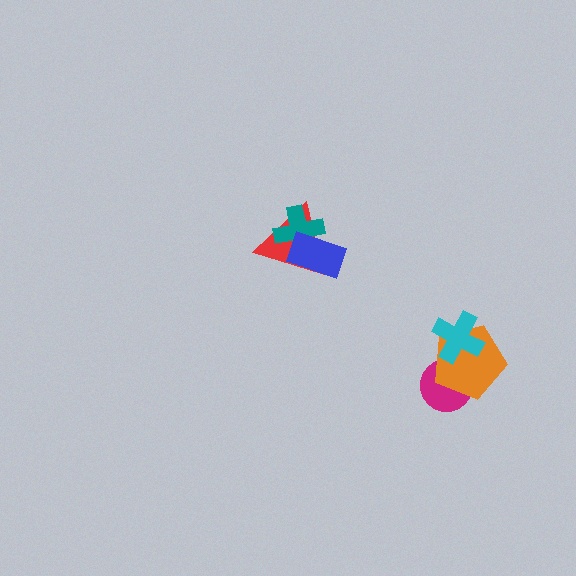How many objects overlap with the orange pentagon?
2 objects overlap with the orange pentagon.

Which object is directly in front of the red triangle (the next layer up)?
The teal cross is directly in front of the red triangle.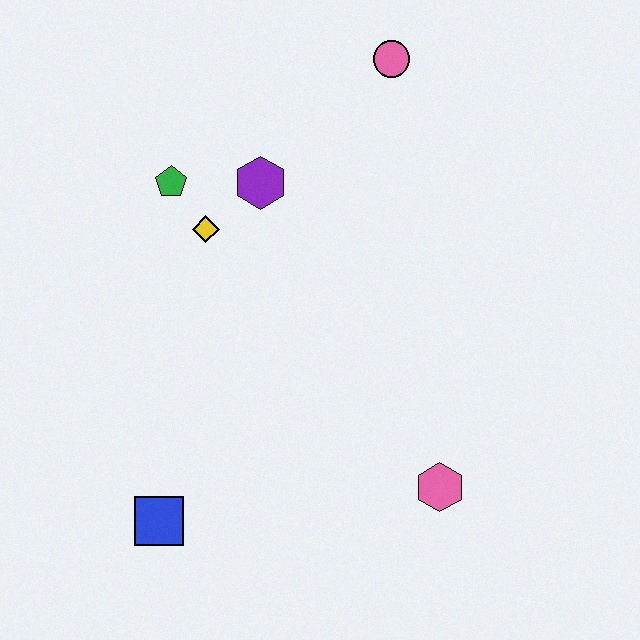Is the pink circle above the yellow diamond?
Yes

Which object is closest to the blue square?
The pink hexagon is closest to the blue square.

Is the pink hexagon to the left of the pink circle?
No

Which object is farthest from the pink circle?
The blue square is farthest from the pink circle.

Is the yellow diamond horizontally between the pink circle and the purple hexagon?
No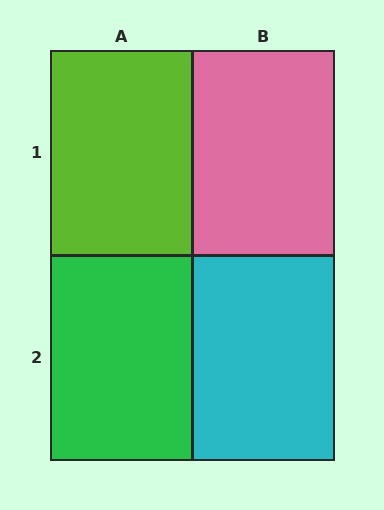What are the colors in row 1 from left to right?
Lime, pink.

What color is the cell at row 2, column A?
Green.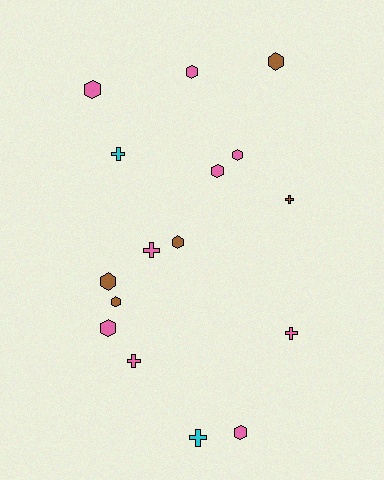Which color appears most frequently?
Pink, with 9 objects.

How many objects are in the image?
There are 16 objects.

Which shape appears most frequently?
Hexagon, with 10 objects.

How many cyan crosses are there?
There are 2 cyan crosses.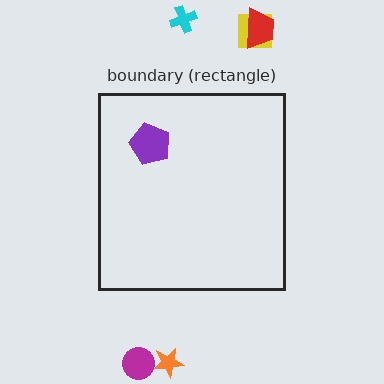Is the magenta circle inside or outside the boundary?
Outside.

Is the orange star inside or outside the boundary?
Outside.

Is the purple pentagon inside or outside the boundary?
Inside.